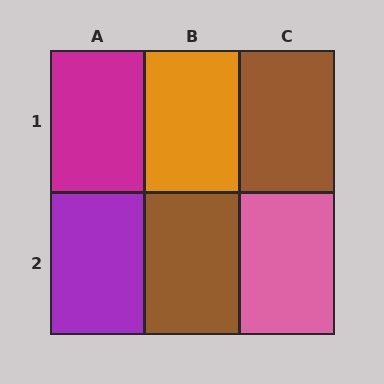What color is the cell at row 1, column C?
Brown.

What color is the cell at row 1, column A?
Magenta.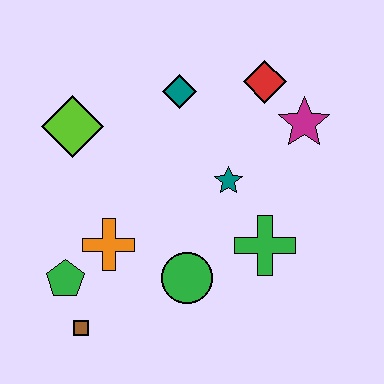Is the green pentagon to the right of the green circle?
No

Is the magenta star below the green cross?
No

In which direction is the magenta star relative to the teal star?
The magenta star is to the right of the teal star.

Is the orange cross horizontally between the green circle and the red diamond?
No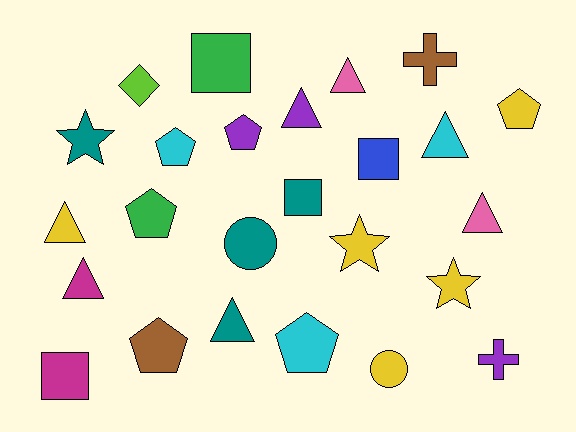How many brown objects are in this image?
There are 2 brown objects.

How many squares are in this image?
There are 4 squares.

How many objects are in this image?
There are 25 objects.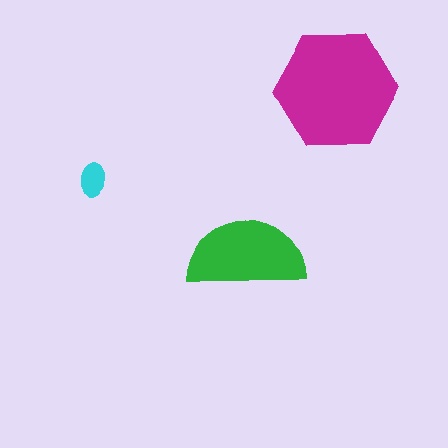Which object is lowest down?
The green semicircle is bottommost.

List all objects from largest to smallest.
The magenta hexagon, the green semicircle, the cyan ellipse.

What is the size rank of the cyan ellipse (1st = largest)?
3rd.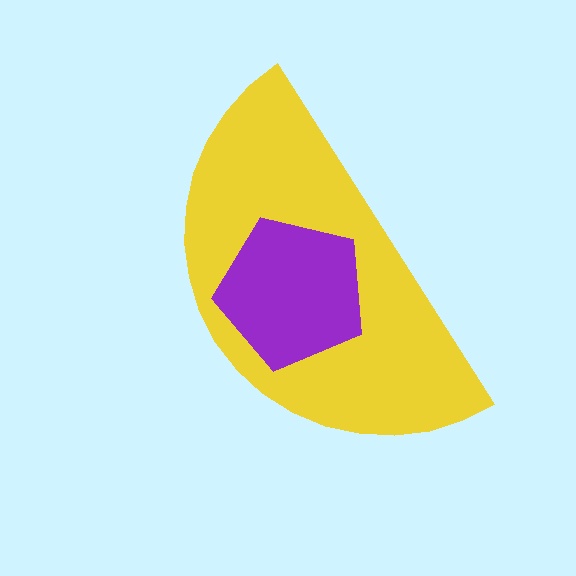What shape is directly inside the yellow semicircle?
The purple pentagon.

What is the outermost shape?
The yellow semicircle.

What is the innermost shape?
The purple pentagon.